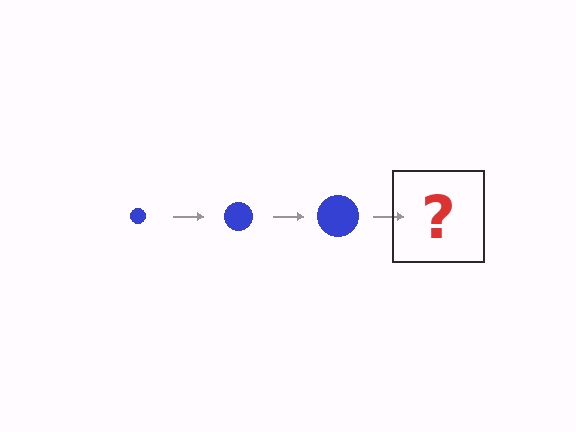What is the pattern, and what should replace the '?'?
The pattern is that the circle gets progressively larger each step. The '?' should be a blue circle, larger than the previous one.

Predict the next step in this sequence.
The next step is a blue circle, larger than the previous one.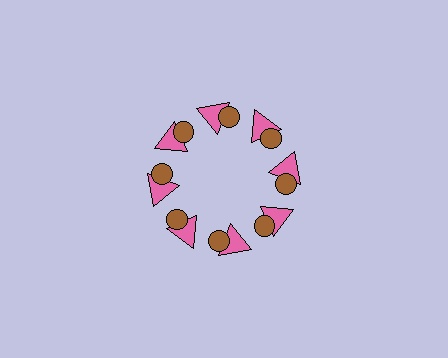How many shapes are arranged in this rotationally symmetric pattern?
There are 16 shapes, arranged in 8 groups of 2.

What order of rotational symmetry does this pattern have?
This pattern has 8-fold rotational symmetry.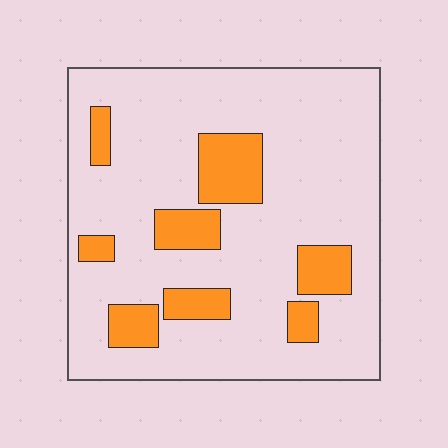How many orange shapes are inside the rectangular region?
8.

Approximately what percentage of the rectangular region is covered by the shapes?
Approximately 20%.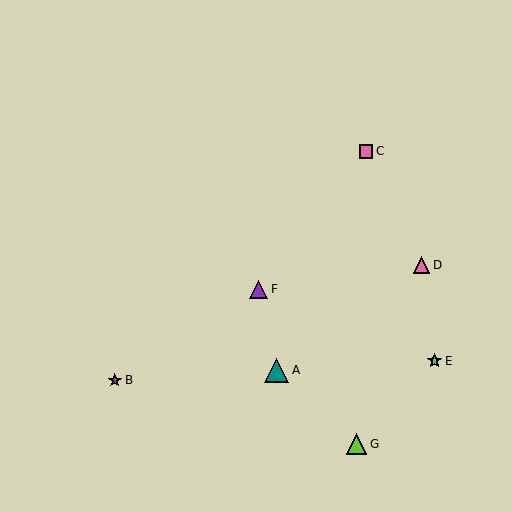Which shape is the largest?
The teal triangle (labeled A) is the largest.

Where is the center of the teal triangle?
The center of the teal triangle is at (277, 370).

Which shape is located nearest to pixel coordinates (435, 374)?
The lime star (labeled E) at (435, 361) is nearest to that location.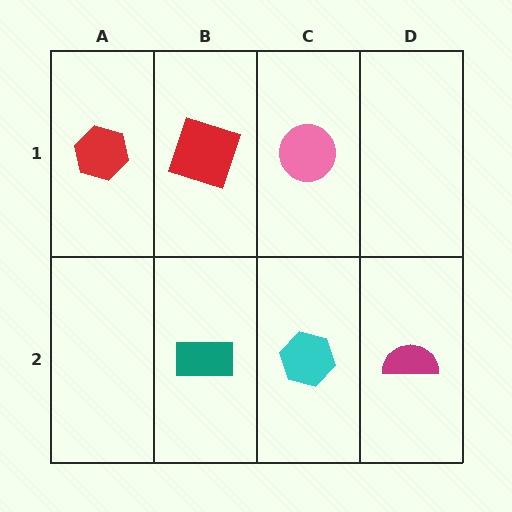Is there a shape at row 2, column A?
No, that cell is empty.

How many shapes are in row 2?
3 shapes.